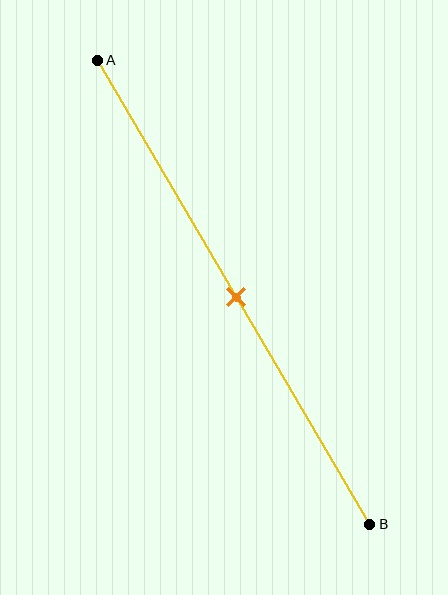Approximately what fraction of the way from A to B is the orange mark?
The orange mark is approximately 50% of the way from A to B.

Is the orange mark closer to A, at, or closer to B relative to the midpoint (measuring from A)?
The orange mark is approximately at the midpoint of segment AB.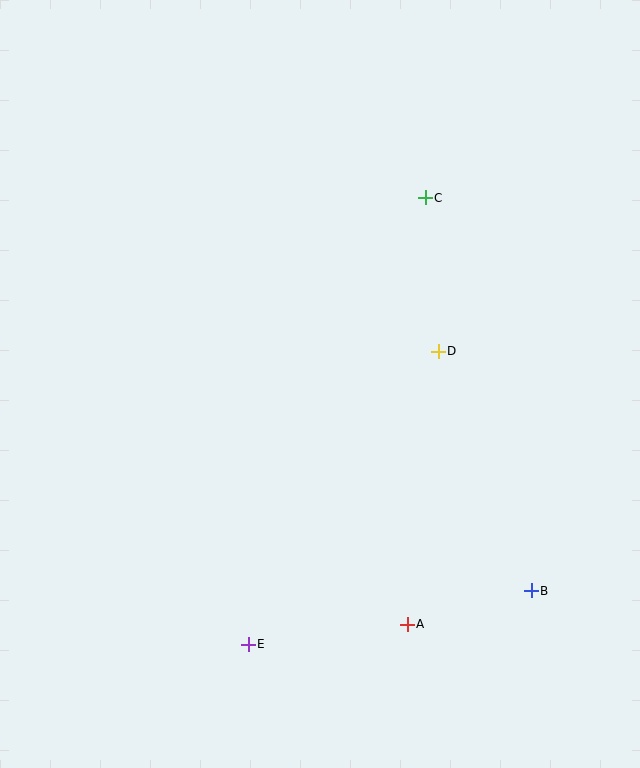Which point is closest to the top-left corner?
Point C is closest to the top-left corner.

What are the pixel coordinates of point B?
Point B is at (531, 591).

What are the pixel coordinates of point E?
Point E is at (248, 644).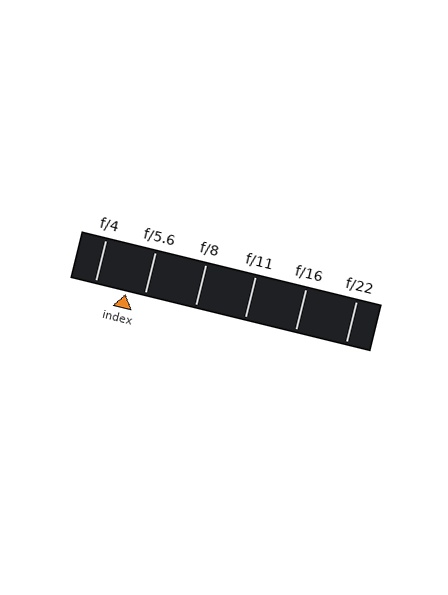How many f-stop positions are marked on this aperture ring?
There are 6 f-stop positions marked.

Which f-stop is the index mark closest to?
The index mark is closest to f/5.6.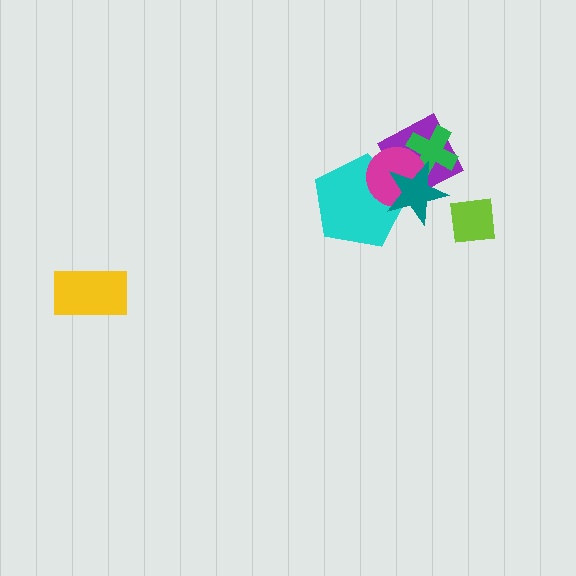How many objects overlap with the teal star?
4 objects overlap with the teal star.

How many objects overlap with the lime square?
0 objects overlap with the lime square.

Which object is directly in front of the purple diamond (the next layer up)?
The cyan pentagon is directly in front of the purple diamond.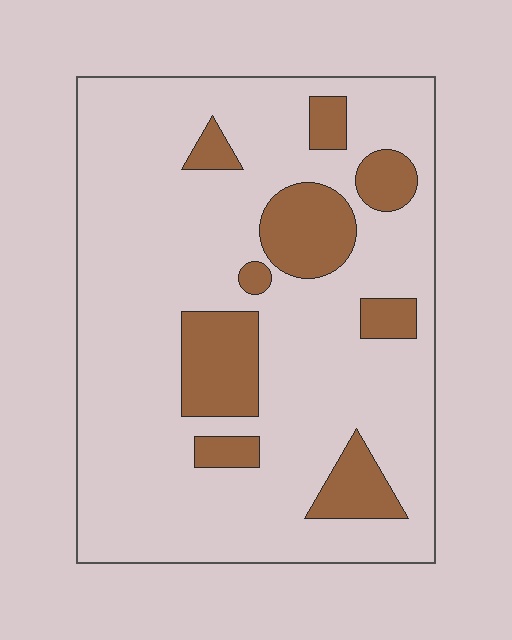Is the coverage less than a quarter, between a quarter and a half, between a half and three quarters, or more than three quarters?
Less than a quarter.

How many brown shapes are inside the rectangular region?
9.